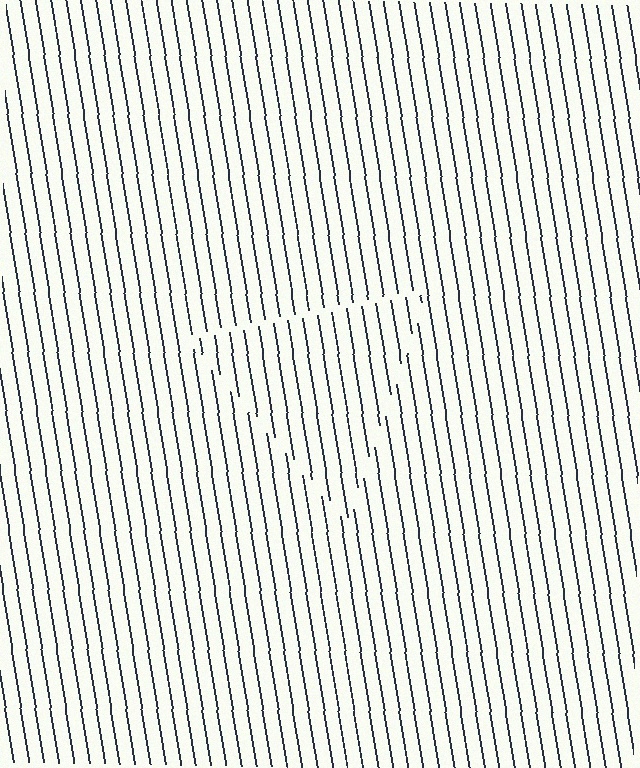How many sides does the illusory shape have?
3 sides — the line-ends trace a triangle.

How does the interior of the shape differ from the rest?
The interior of the shape contains the same grating, shifted by half a period — the contour is defined by the phase discontinuity where line-ends from the inner and outer gratings abut.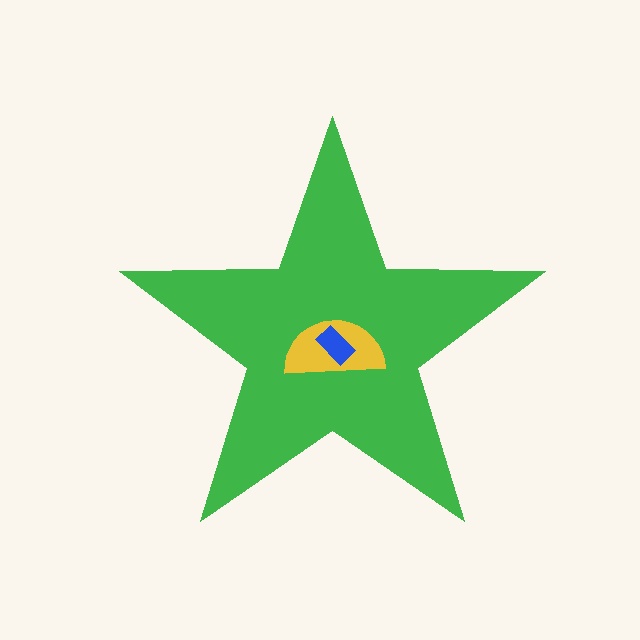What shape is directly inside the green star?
The yellow semicircle.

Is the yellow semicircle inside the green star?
Yes.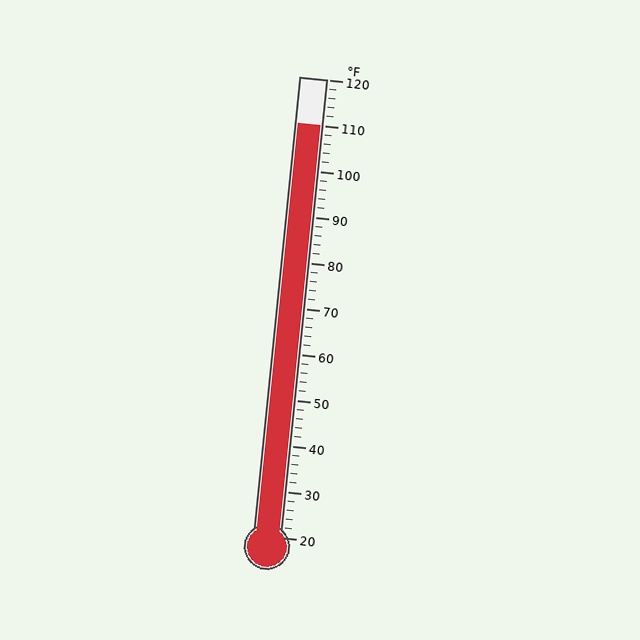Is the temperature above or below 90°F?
The temperature is above 90°F.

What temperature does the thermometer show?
The thermometer shows approximately 110°F.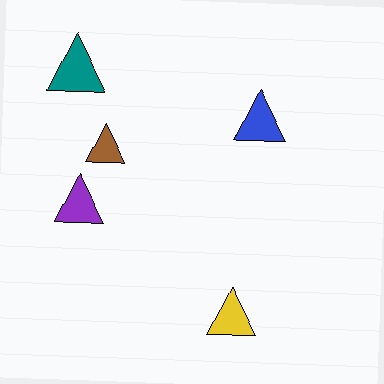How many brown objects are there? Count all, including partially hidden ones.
There is 1 brown object.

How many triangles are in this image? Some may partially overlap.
There are 5 triangles.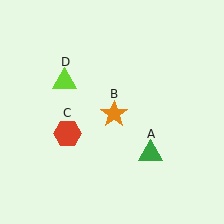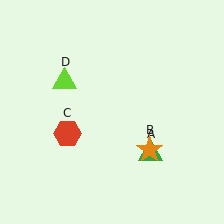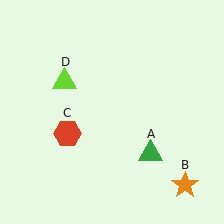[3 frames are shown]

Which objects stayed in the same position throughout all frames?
Green triangle (object A) and red hexagon (object C) and lime triangle (object D) remained stationary.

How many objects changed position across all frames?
1 object changed position: orange star (object B).